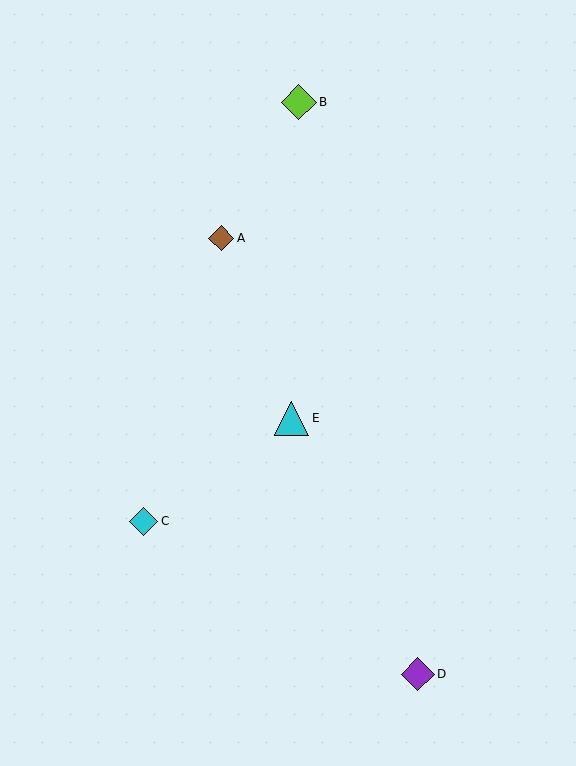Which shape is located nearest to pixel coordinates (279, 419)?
The cyan triangle (labeled E) at (292, 418) is nearest to that location.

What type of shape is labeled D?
Shape D is a purple diamond.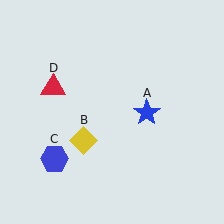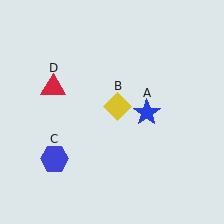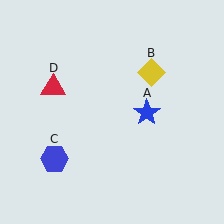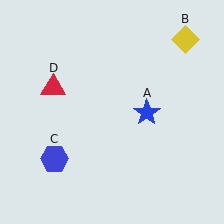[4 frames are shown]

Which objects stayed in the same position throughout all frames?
Blue star (object A) and blue hexagon (object C) and red triangle (object D) remained stationary.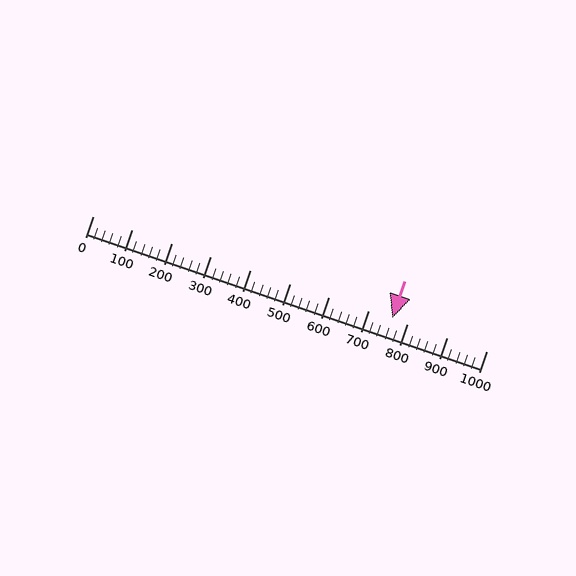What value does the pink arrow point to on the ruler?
The pink arrow points to approximately 760.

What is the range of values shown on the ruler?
The ruler shows values from 0 to 1000.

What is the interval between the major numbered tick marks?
The major tick marks are spaced 100 units apart.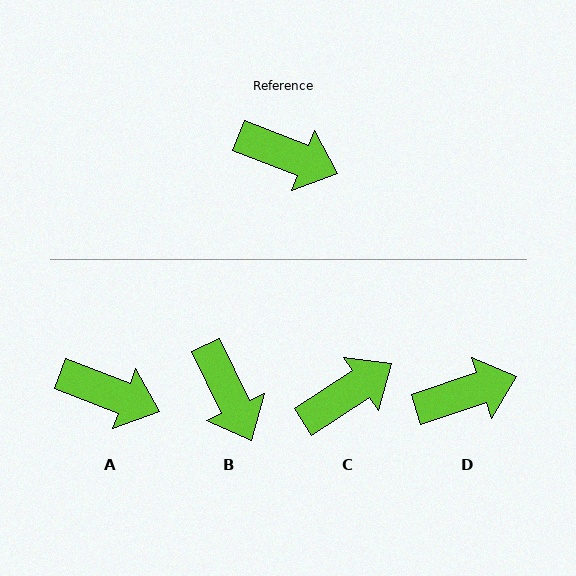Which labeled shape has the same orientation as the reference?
A.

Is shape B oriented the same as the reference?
No, it is off by about 43 degrees.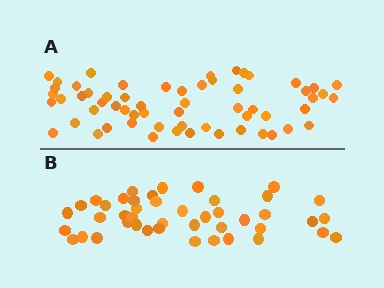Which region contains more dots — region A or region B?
Region A (the top region) has more dots.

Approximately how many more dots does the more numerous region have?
Region A has approximately 15 more dots than region B.